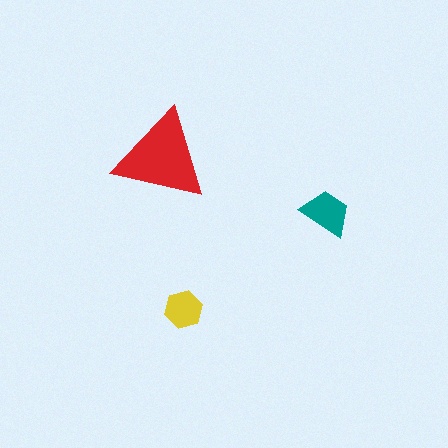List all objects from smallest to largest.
The yellow hexagon, the teal trapezoid, the red triangle.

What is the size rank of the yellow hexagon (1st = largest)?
3rd.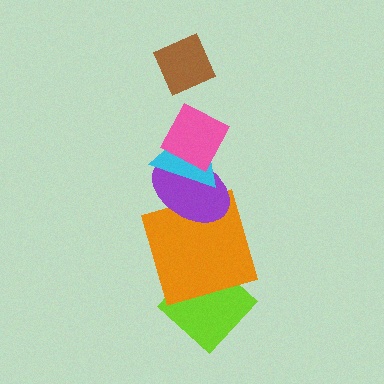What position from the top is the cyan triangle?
The cyan triangle is 3rd from the top.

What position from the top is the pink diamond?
The pink diamond is 2nd from the top.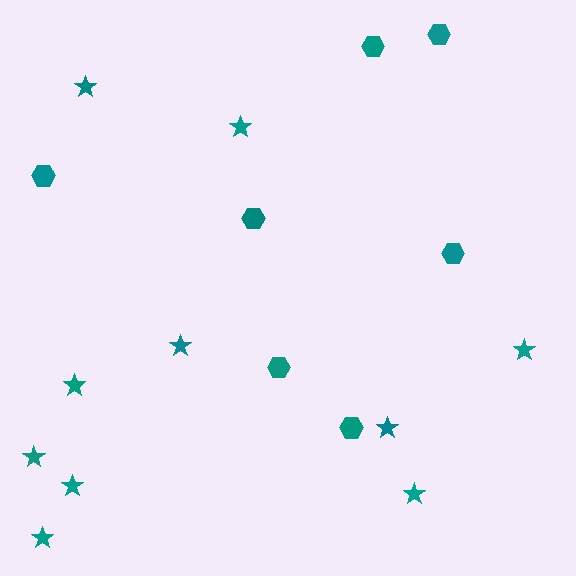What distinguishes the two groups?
There are 2 groups: one group of hexagons (7) and one group of stars (10).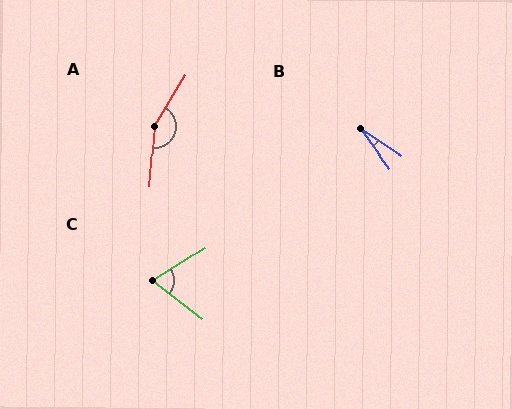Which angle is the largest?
A, at approximately 153 degrees.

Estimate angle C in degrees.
Approximately 69 degrees.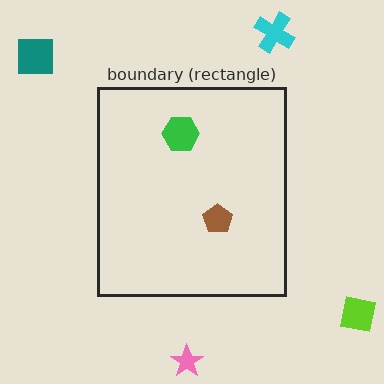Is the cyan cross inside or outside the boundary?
Outside.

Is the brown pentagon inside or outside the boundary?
Inside.